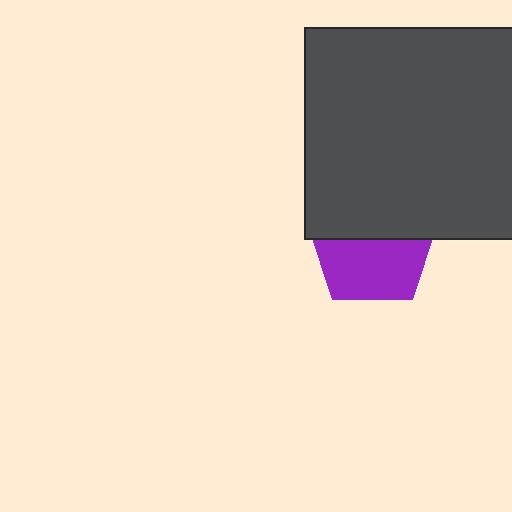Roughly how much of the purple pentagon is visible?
About half of it is visible (roughly 54%).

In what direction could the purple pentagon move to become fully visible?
The purple pentagon could move down. That would shift it out from behind the dark gray rectangle entirely.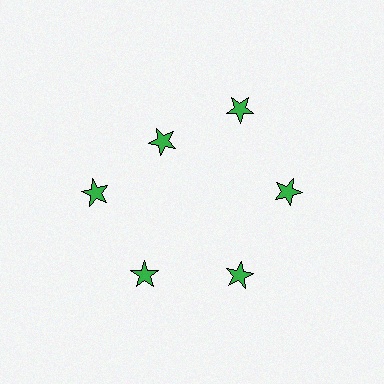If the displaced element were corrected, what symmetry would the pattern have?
It would have 6-fold rotational symmetry — the pattern would map onto itself every 60 degrees.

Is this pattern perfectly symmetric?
No. The 6 green stars are arranged in a ring, but one element near the 11 o'clock position is pulled inward toward the center, breaking the 6-fold rotational symmetry.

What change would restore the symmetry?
The symmetry would be restored by moving it outward, back onto the ring so that all 6 stars sit at equal angles and equal distance from the center.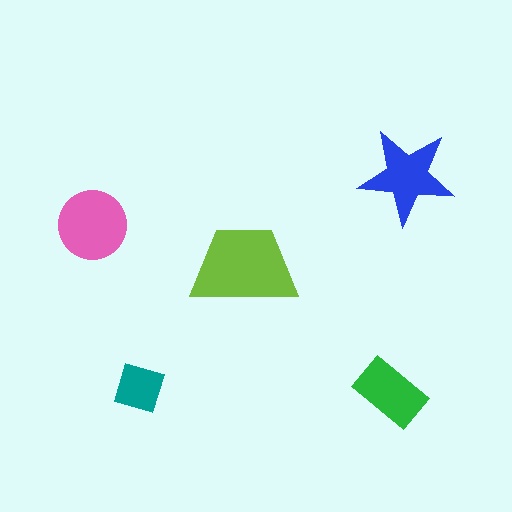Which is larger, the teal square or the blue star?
The blue star.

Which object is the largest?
The lime trapezoid.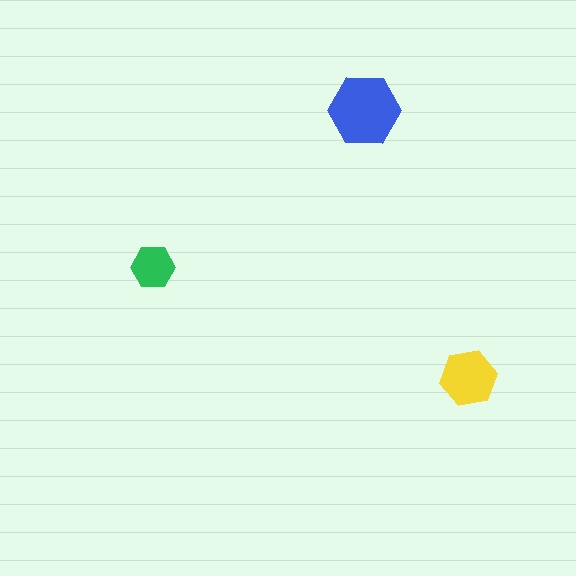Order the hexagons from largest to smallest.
the blue one, the yellow one, the green one.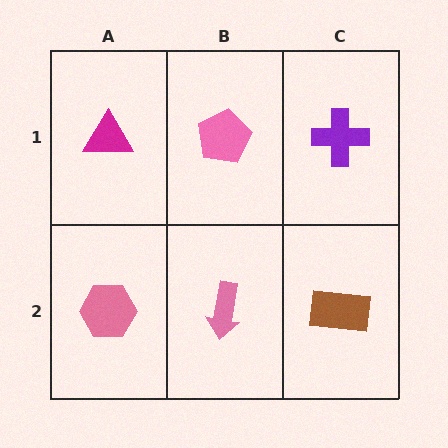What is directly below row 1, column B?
A pink arrow.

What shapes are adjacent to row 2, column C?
A purple cross (row 1, column C), a pink arrow (row 2, column B).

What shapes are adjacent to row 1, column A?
A pink hexagon (row 2, column A), a pink pentagon (row 1, column B).